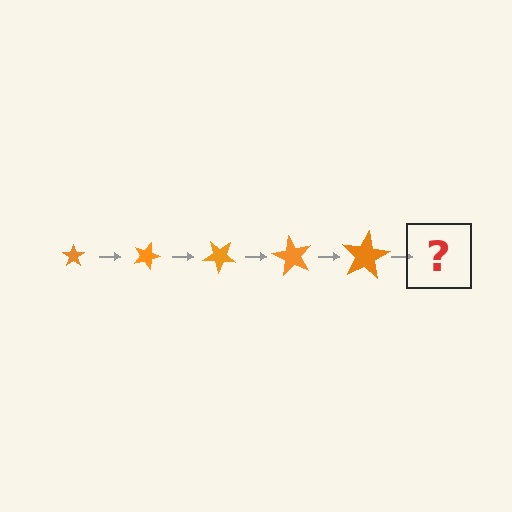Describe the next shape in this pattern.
It should be a star, larger than the previous one and rotated 100 degrees from the start.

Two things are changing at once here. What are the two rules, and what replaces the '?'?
The two rules are that the star grows larger each step and it rotates 20 degrees each step. The '?' should be a star, larger than the previous one and rotated 100 degrees from the start.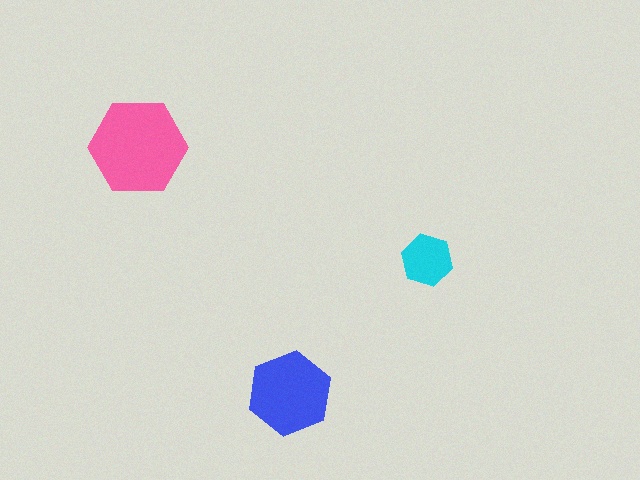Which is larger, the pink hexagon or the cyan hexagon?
The pink one.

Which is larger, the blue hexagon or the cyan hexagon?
The blue one.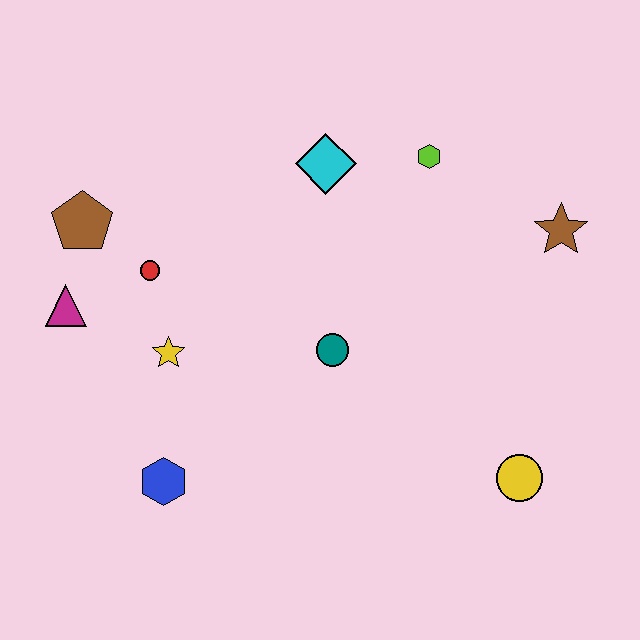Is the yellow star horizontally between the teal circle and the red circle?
Yes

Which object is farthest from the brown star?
The magenta triangle is farthest from the brown star.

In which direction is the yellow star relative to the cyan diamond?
The yellow star is below the cyan diamond.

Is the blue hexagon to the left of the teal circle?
Yes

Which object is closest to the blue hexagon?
The yellow star is closest to the blue hexagon.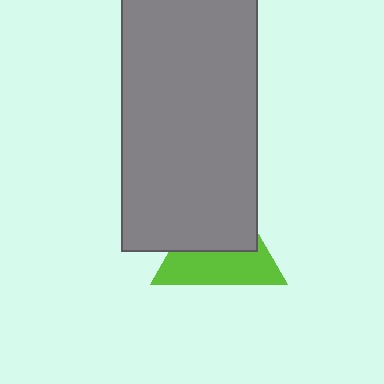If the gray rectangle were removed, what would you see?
You would see the complete lime triangle.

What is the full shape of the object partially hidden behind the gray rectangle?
The partially hidden object is a lime triangle.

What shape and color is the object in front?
The object in front is a gray rectangle.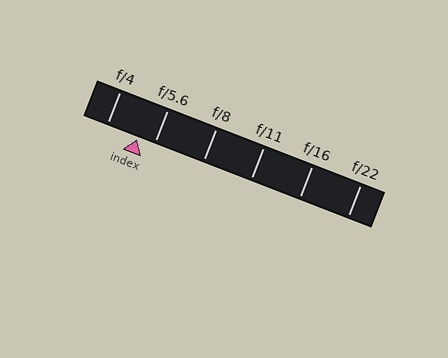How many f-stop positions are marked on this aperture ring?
There are 6 f-stop positions marked.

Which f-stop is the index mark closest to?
The index mark is closest to f/5.6.